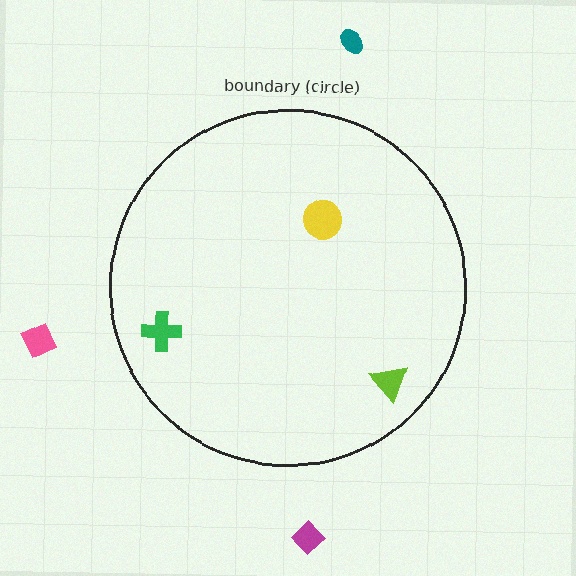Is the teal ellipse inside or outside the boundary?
Outside.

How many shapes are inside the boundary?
3 inside, 3 outside.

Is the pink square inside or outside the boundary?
Outside.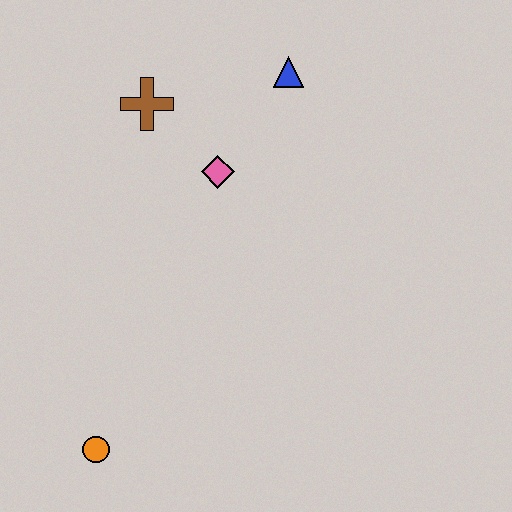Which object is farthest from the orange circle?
The blue triangle is farthest from the orange circle.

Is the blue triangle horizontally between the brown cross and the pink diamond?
No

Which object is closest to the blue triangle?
The pink diamond is closest to the blue triangle.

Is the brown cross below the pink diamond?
No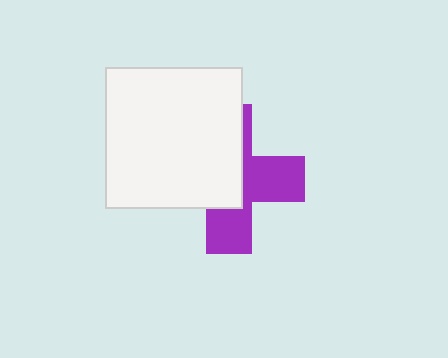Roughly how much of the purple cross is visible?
About half of it is visible (roughly 45%).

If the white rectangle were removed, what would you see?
You would see the complete purple cross.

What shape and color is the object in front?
The object in front is a white rectangle.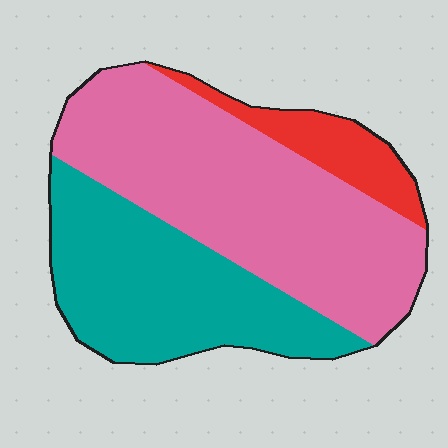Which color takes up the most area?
Pink, at roughly 55%.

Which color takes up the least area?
Red, at roughly 10%.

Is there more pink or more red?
Pink.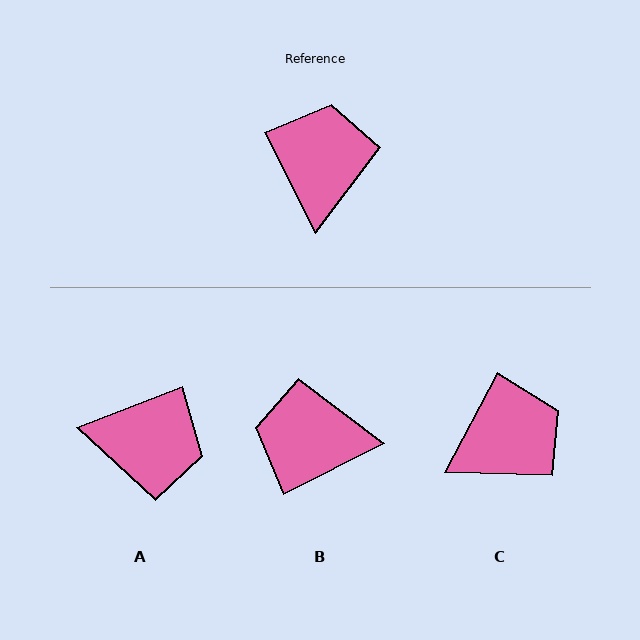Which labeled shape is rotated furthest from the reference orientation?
A, about 96 degrees away.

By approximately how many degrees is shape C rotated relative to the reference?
Approximately 55 degrees clockwise.